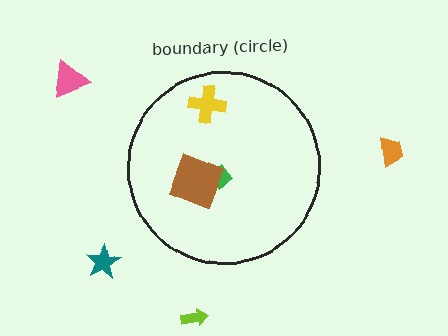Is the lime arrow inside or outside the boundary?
Outside.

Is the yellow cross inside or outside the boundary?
Inside.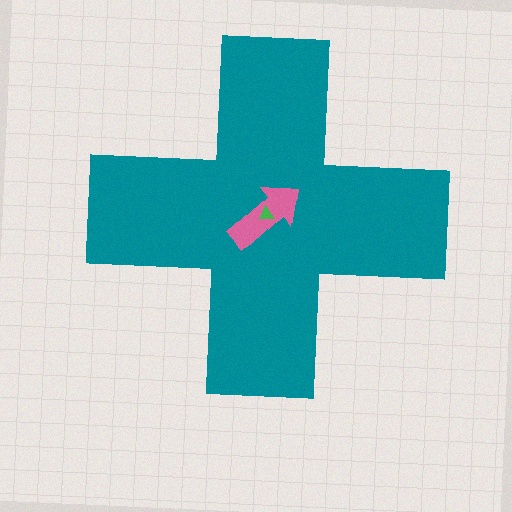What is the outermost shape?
The teal cross.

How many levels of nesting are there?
3.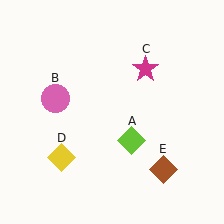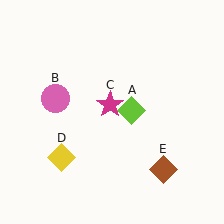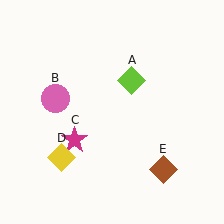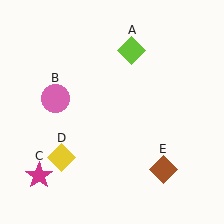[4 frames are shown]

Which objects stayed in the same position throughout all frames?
Pink circle (object B) and yellow diamond (object D) and brown diamond (object E) remained stationary.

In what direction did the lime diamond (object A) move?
The lime diamond (object A) moved up.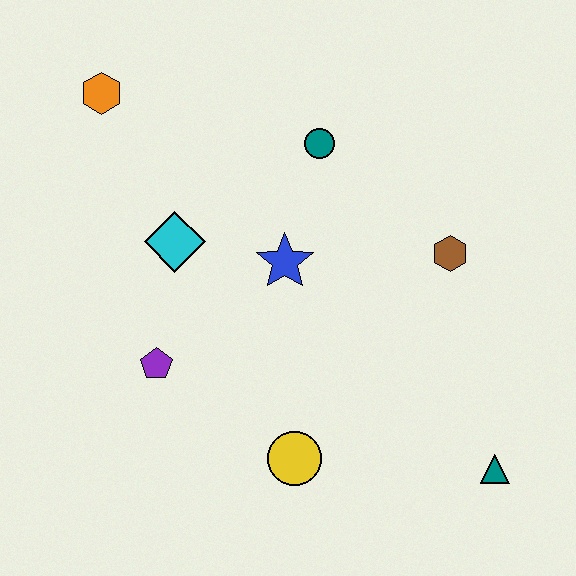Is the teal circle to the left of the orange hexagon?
No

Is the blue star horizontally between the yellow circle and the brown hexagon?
No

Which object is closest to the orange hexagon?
The cyan diamond is closest to the orange hexagon.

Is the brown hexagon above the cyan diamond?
No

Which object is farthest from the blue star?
The teal triangle is farthest from the blue star.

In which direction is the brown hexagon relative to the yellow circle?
The brown hexagon is above the yellow circle.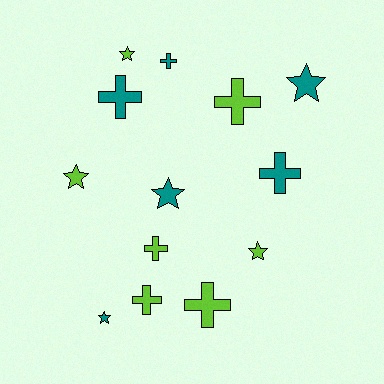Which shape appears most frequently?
Cross, with 7 objects.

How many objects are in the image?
There are 13 objects.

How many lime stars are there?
There are 3 lime stars.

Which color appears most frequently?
Lime, with 7 objects.